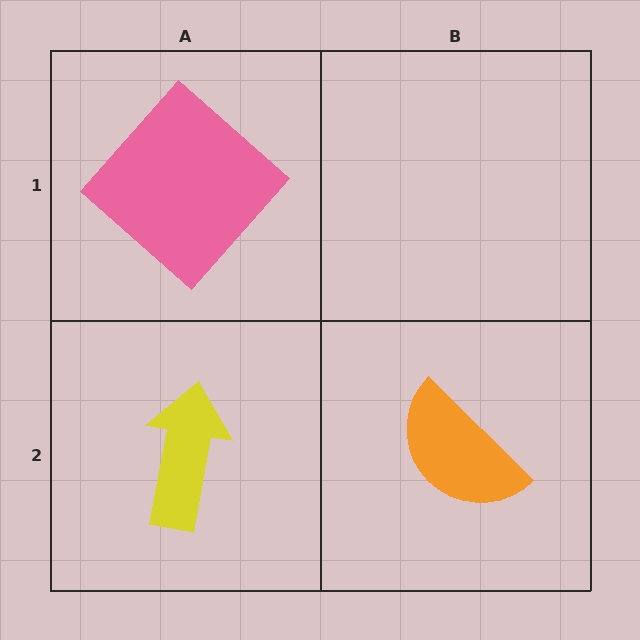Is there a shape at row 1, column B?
No, that cell is empty.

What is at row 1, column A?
A pink diamond.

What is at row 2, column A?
A yellow arrow.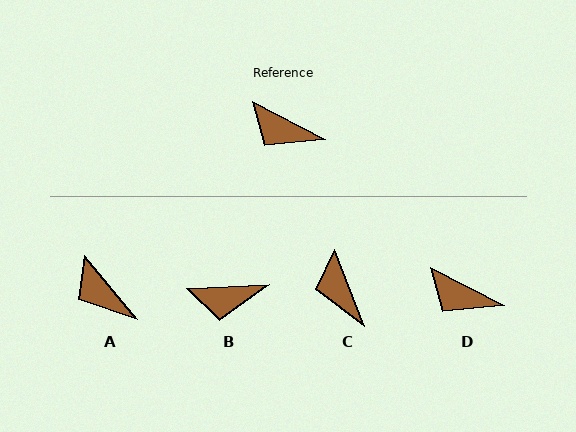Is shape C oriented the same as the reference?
No, it is off by about 41 degrees.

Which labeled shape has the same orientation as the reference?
D.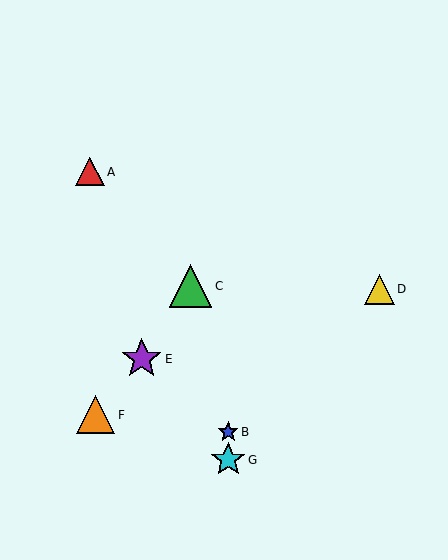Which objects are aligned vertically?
Objects B, G are aligned vertically.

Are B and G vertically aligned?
Yes, both are at x≈228.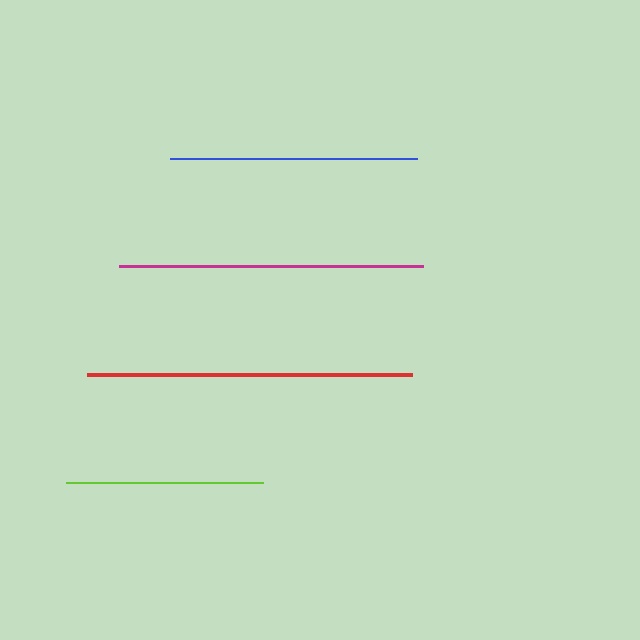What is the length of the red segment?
The red segment is approximately 326 pixels long.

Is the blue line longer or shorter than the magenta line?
The magenta line is longer than the blue line.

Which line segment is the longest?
The red line is the longest at approximately 326 pixels.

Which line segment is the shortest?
The lime line is the shortest at approximately 197 pixels.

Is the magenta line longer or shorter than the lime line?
The magenta line is longer than the lime line.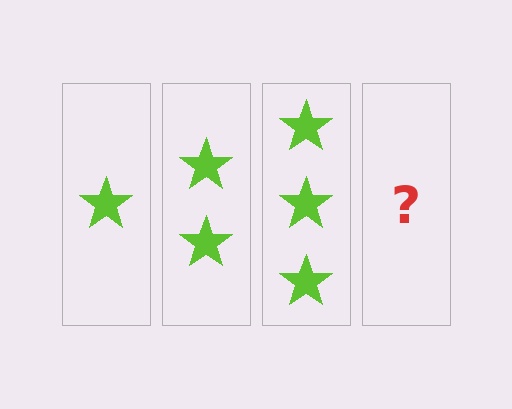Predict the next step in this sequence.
The next step is 4 stars.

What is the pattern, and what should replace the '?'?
The pattern is that each step adds one more star. The '?' should be 4 stars.